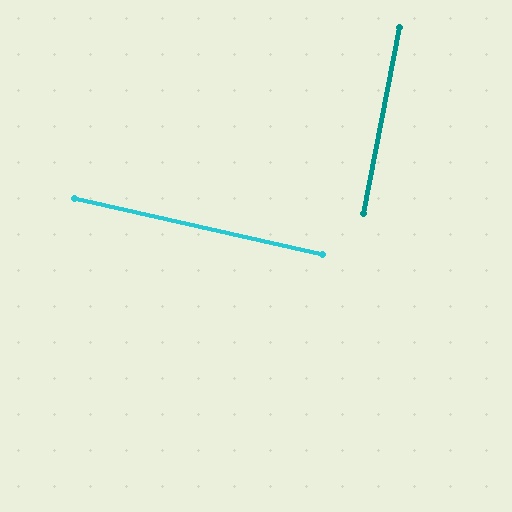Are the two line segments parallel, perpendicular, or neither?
Perpendicular — they meet at approximately 88°.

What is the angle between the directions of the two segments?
Approximately 88 degrees.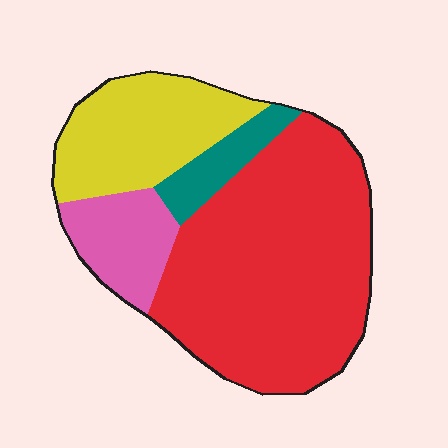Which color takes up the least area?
Teal, at roughly 5%.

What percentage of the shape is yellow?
Yellow takes up less than a quarter of the shape.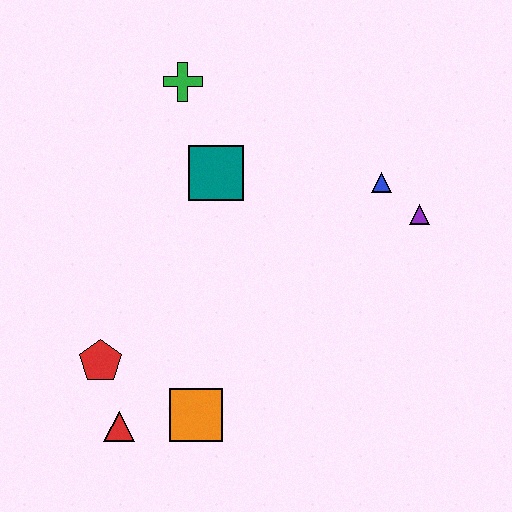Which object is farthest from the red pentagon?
The purple triangle is farthest from the red pentagon.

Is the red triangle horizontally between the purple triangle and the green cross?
No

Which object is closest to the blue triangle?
The purple triangle is closest to the blue triangle.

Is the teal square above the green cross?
No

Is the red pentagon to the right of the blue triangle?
No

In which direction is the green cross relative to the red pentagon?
The green cross is above the red pentagon.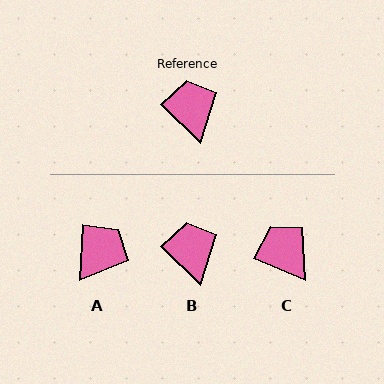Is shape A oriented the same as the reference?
No, it is off by about 49 degrees.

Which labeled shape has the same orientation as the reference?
B.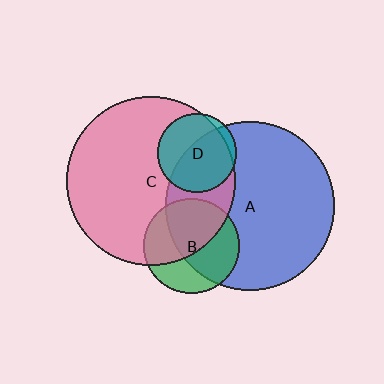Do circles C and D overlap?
Yes.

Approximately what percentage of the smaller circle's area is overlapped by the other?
Approximately 90%.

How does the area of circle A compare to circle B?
Approximately 3.1 times.